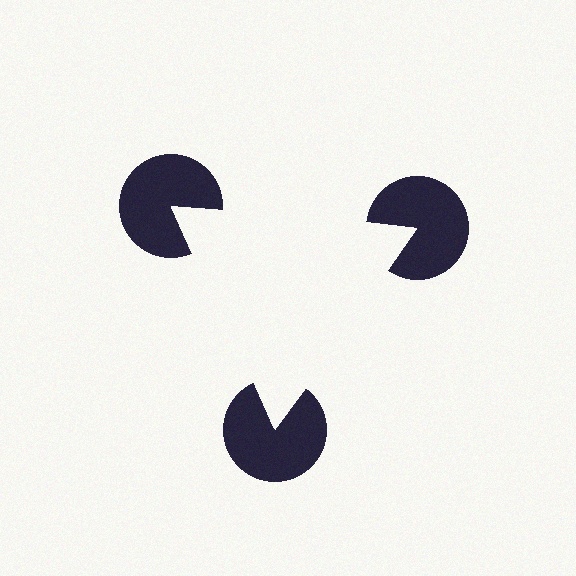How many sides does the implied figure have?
3 sides.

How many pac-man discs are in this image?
There are 3 — one at each vertex of the illusory triangle.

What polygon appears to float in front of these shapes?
An illusory triangle — its edges are inferred from the aligned wedge cuts in the pac-man discs, not physically drawn.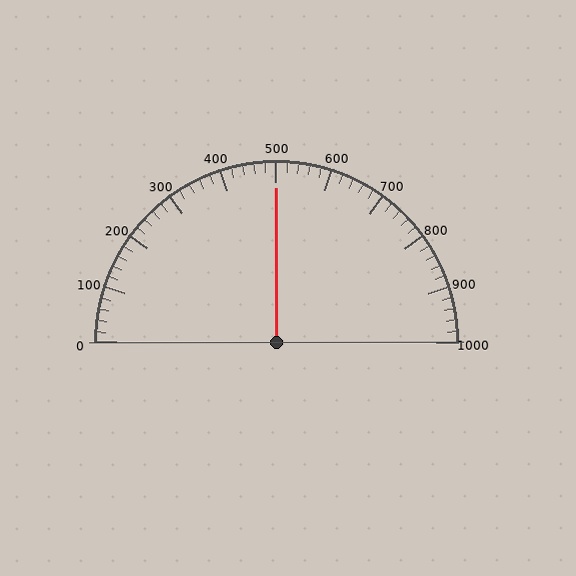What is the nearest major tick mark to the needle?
The nearest major tick mark is 500.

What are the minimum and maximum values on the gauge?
The gauge ranges from 0 to 1000.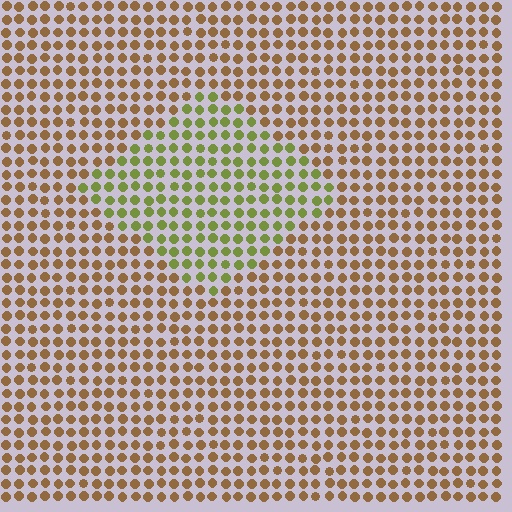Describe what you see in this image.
The image is filled with small brown elements in a uniform arrangement. A diamond-shaped region is visible where the elements are tinted to a slightly different hue, forming a subtle color boundary.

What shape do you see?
I see a diamond.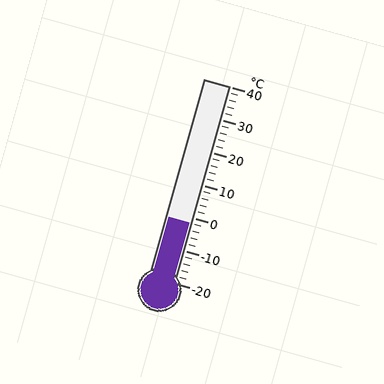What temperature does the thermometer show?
The thermometer shows approximately -2°C.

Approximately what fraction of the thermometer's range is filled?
The thermometer is filled to approximately 30% of its range.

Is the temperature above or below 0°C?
The temperature is below 0°C.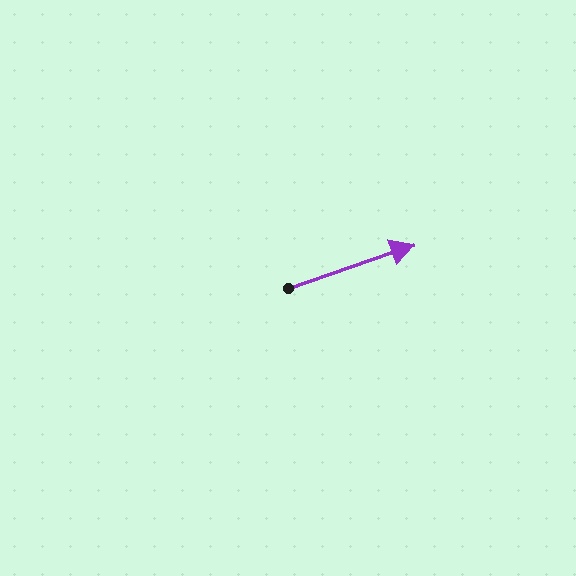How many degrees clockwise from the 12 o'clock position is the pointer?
Approximately 71 degrees.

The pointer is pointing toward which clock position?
Roughly 2 o'clock.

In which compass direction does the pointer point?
East.